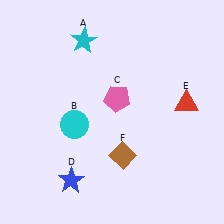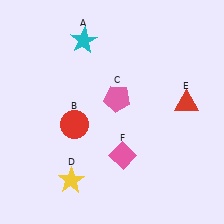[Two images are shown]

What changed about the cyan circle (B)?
In Image 1, B is cyan. In Image 2, it changed to red.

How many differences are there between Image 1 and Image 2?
There are 3 differences between the two images.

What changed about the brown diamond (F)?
In Image 1, F is brown. In Image 2, it changed to pink.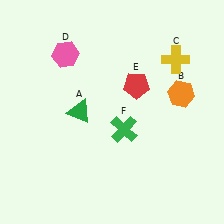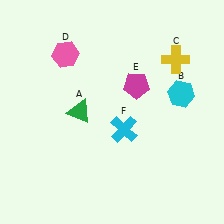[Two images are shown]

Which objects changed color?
B changed from orange to cyan. E changed from red to magenta. F changed from green to cyan.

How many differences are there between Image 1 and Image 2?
There are 3 differences between the two images.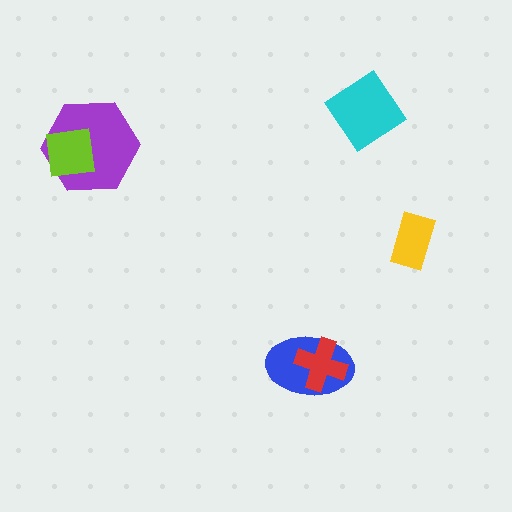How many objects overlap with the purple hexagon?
1 object overlaps with the purple hexagon.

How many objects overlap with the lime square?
1 object overlaps with the lime square.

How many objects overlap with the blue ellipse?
1 object overlaps with the blue ellipse.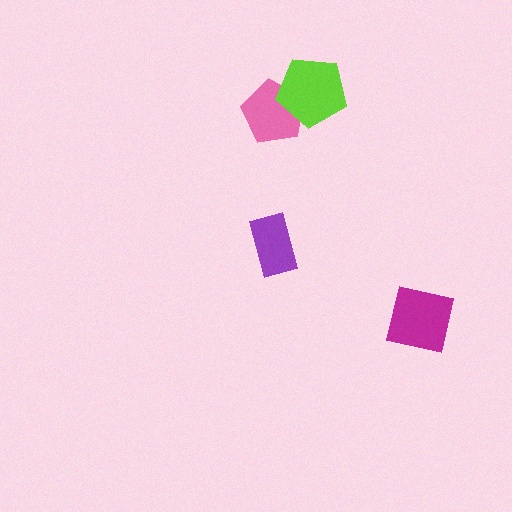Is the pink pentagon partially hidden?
Yes, it is partially covered by another shape.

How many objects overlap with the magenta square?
0 objects overlap with the magenta square.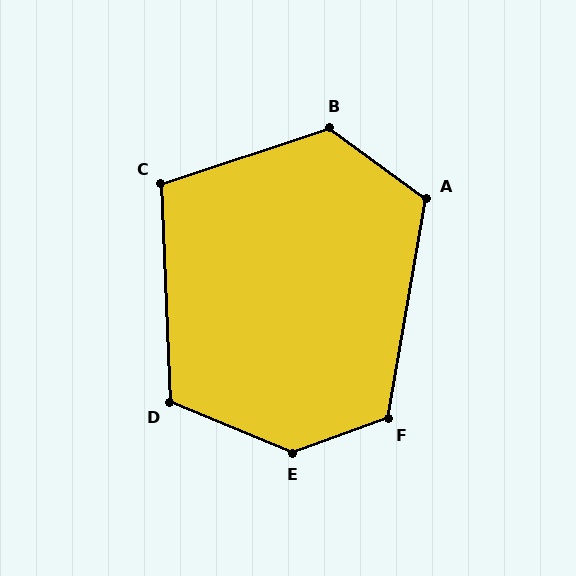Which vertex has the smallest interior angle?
C, at approximately 106 degrees.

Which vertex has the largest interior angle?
E, at approximately 138 degrees.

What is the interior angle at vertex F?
Approximately 119 degrees (obtuse).